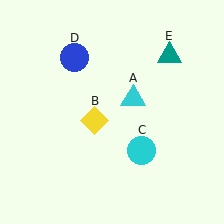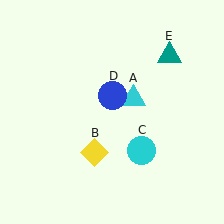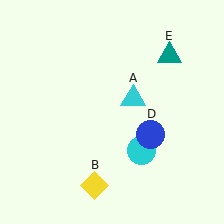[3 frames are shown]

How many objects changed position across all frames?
2 objects changed position: yellow diamond (object B), blue circle (object D).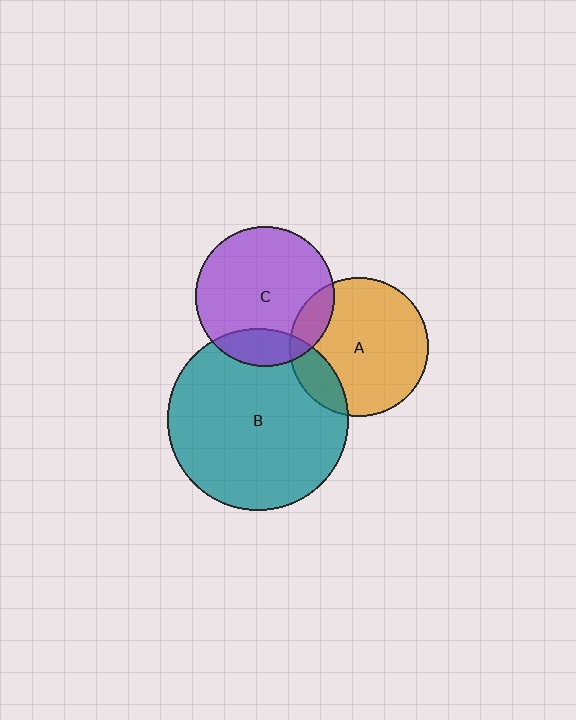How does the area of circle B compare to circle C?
Approximately 1.7 times.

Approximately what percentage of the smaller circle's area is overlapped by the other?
Approximately 15%.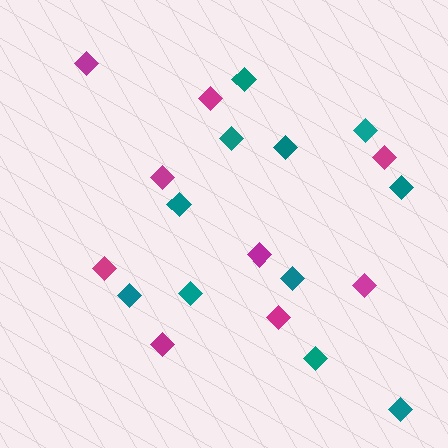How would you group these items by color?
There are 2 groups: one group of teal diamonds (11) and one group of magenta diamonds (9).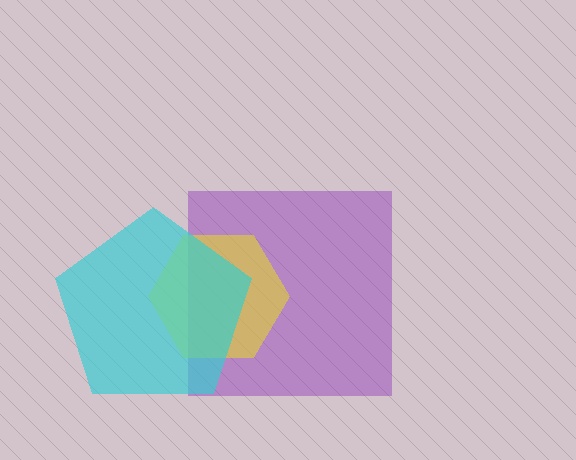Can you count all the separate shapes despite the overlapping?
Yes, there are 3 separate shapes.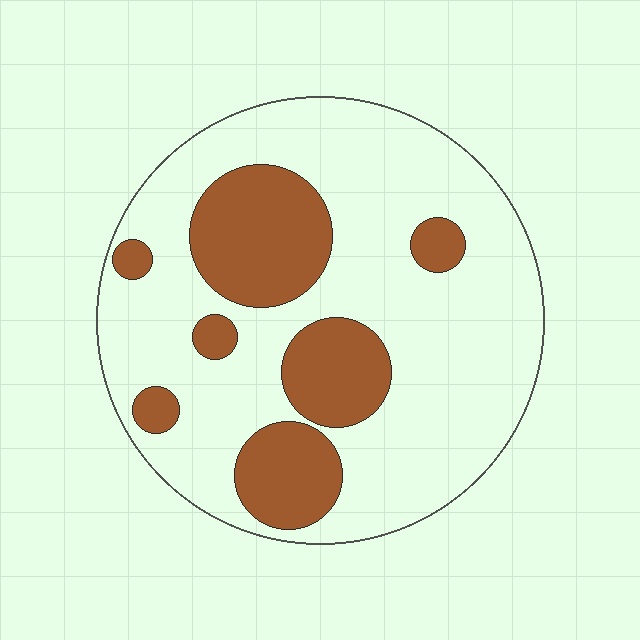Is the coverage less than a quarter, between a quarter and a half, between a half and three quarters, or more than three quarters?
Between a quarter and a half.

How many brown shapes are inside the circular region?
7.